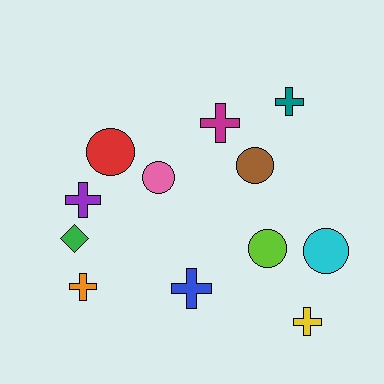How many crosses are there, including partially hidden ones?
There are 6 crosses.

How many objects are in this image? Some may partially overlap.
There are 12 objects.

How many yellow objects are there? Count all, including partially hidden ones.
There is 1 yellow object.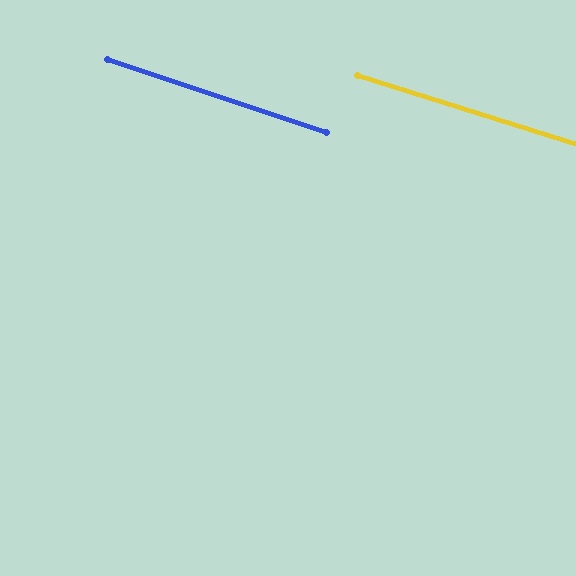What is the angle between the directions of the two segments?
Approximately 1 degree.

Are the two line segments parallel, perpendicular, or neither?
Parallel — their directions differ by only 0.7°.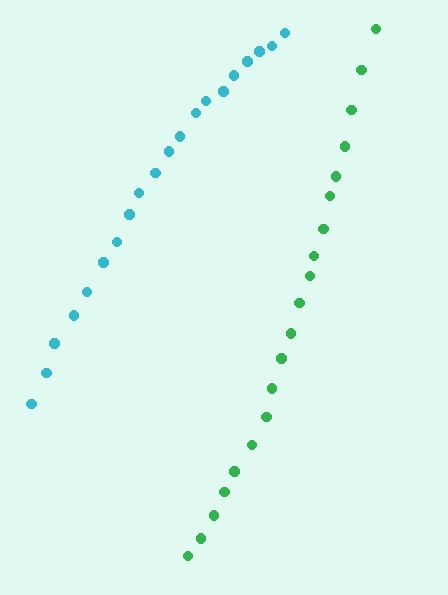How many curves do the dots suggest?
There are 2 distinct paths.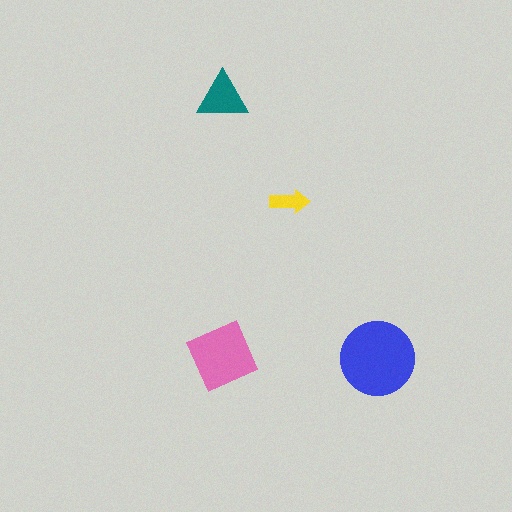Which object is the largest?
The blue circle.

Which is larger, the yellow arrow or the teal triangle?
The teal triangle.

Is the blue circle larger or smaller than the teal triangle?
Larger.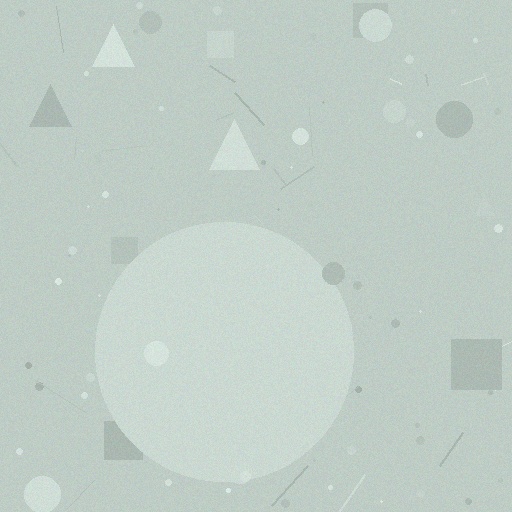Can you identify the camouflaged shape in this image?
The camouflaged shape is a circle.